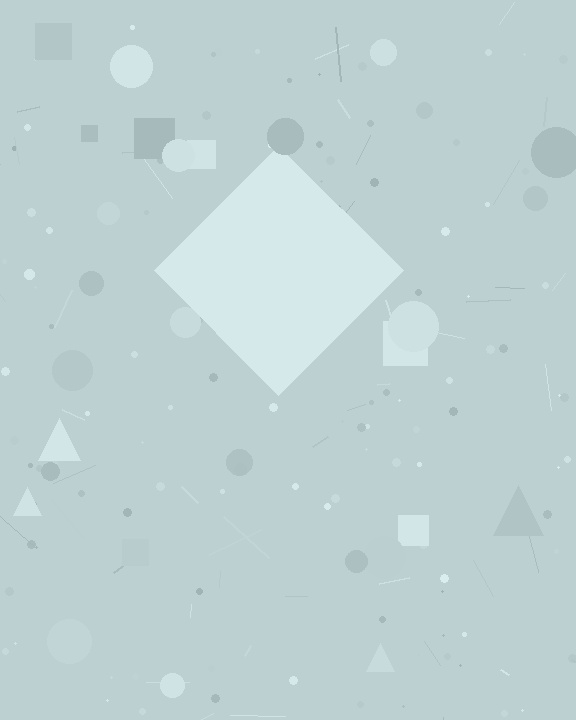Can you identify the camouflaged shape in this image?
The camouflaged shape is a diamond.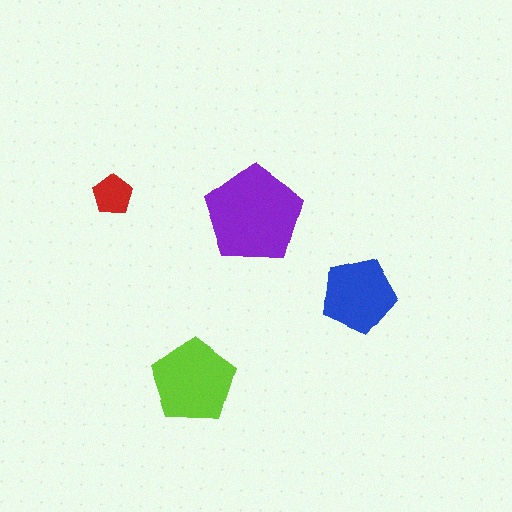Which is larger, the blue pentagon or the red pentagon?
The blue one.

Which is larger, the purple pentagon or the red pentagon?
The purple one.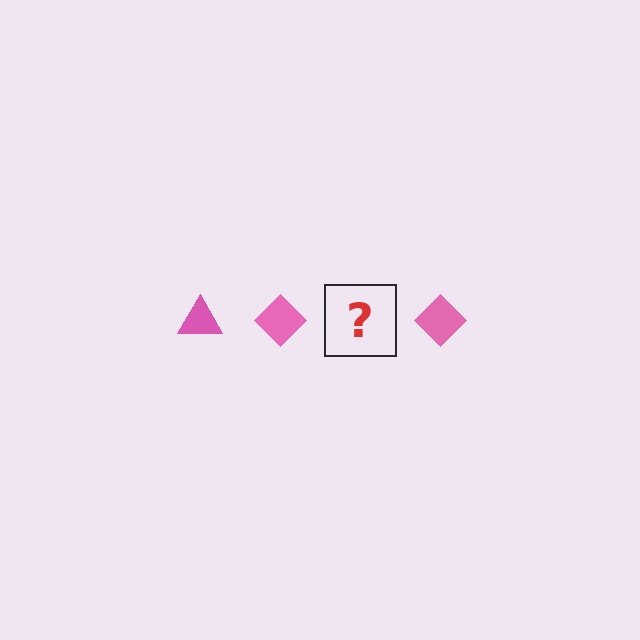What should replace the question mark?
The question mark should be replaced with a pink triangle.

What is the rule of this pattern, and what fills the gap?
The rule is that the pattern cycles through triangle, diamond shapes in pink. The gap should be filled with a pink triangle.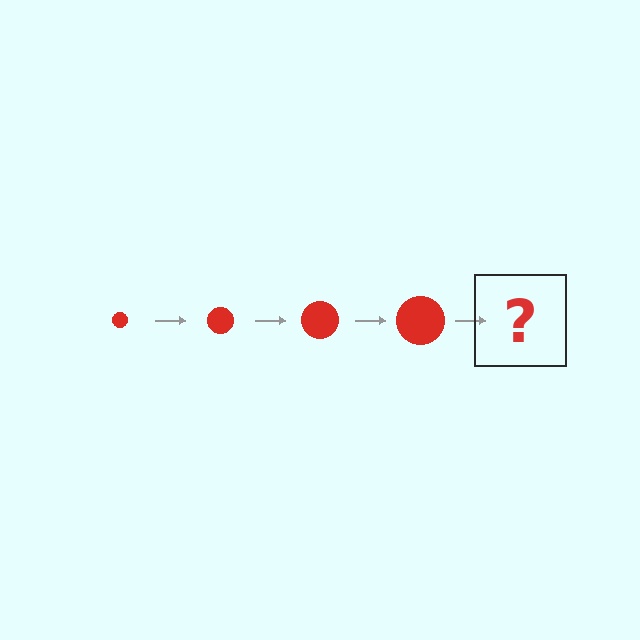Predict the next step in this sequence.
The next step is a red circle, larger than the previous one.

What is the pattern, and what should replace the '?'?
The pattern is that the circle gets progressively larger each step. The '?' should be a red circle, larger than the previous one.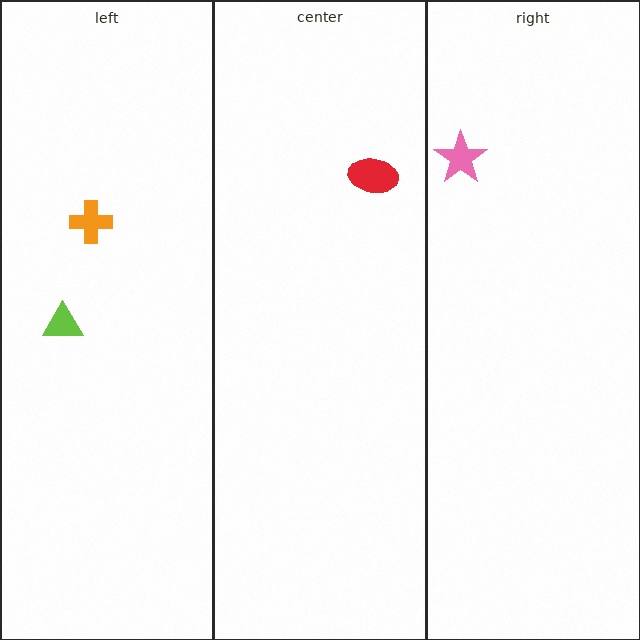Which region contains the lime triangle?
The left region.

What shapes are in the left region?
The lime triangle, the orange cross.